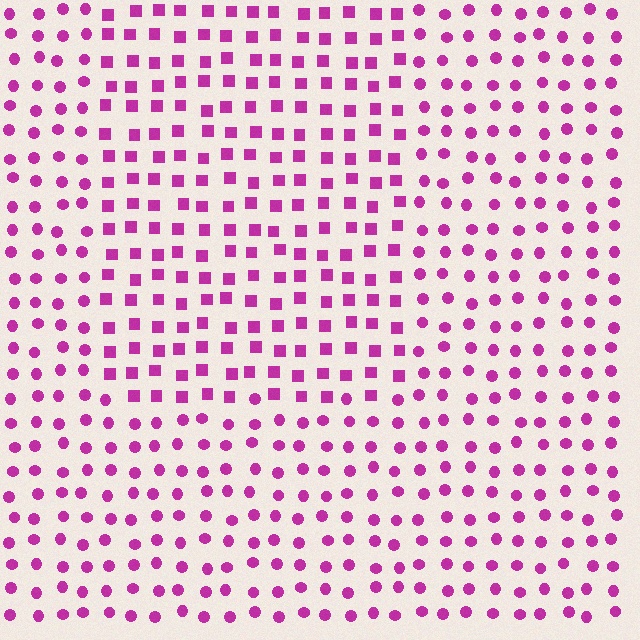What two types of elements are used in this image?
The image uses squares inside the rectangle region and circles outside it.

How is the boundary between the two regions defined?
The boundary is defined by a change in element shape: squares inside vs. circles outside. All elements share the same color and spacing.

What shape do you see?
I see a rectangle.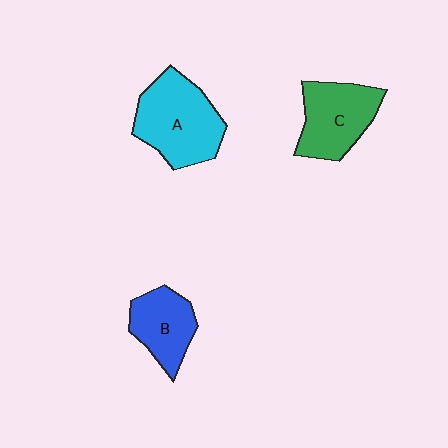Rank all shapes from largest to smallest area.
From largest to smallest: A (cyan), C (green), B (blue).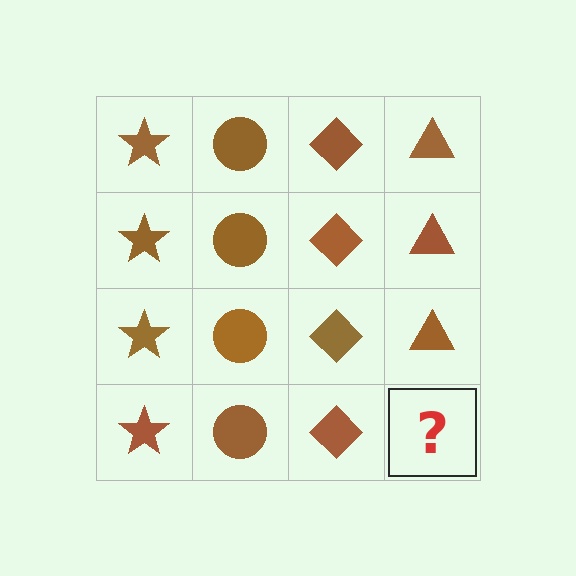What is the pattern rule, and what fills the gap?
The rule is that each column has a consistent shape. The gap should be filled with a brown triangle.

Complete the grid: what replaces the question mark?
The question mark should be replaced with a brown triangle.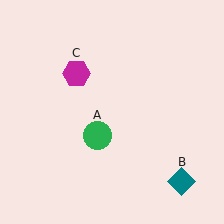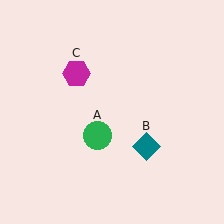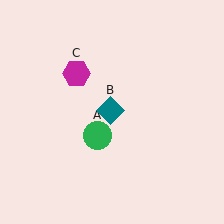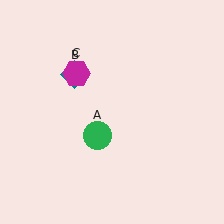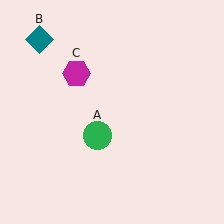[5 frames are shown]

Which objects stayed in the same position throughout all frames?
Green circle (object A) and magenta hexagon (object C) remained stationary.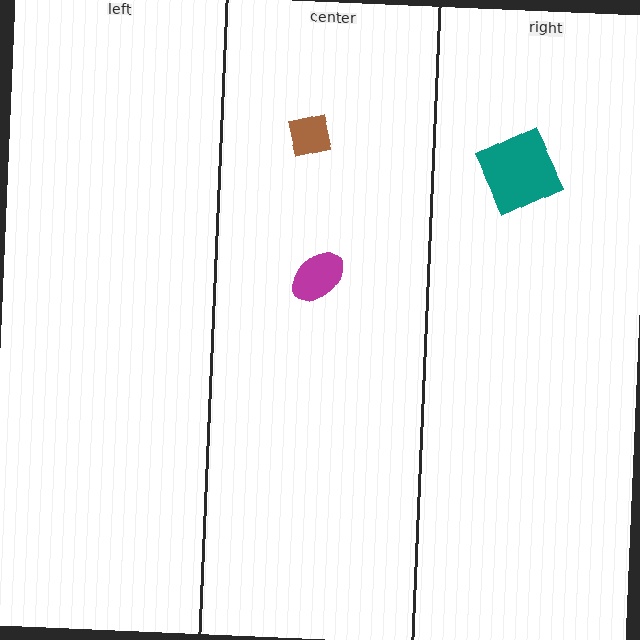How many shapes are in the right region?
1.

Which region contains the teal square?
The right region.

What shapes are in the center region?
The magenta ellipse, the brown square.